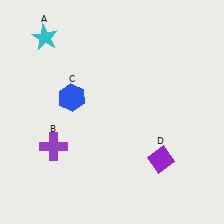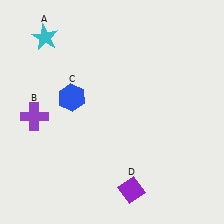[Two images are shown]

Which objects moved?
The objects that moved are: the purple cross (B), the purple diamond (D).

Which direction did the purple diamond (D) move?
The purple diamond (D) moved down.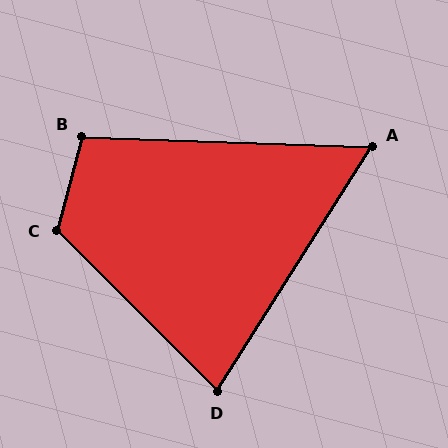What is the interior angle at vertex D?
Approximately 77 degrees (acute).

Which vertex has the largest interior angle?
C, at approximately 120 degrees.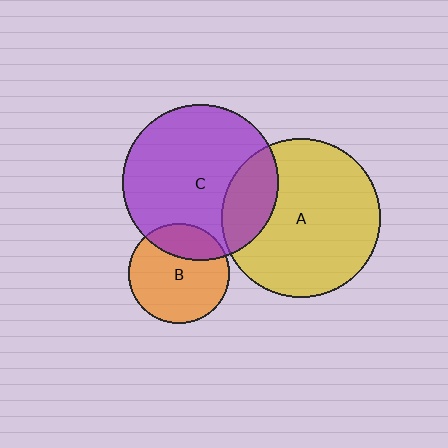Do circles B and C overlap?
Yes.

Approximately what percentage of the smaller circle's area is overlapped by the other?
Approximately 25%.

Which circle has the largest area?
Circle A (yellow).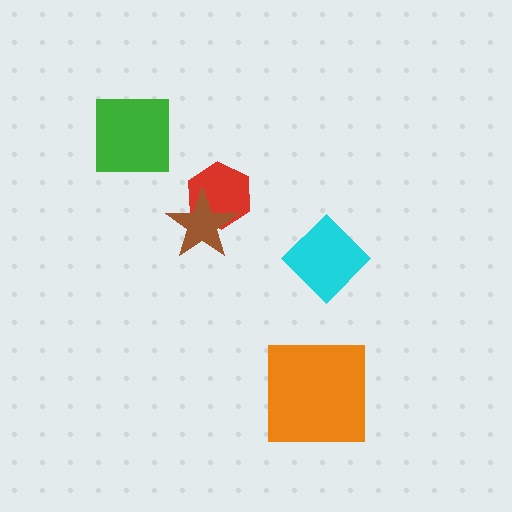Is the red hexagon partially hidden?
Yes, it is partially covered by another shape.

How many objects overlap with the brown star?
1 object overlaps with the brown star.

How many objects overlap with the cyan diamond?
0 objects overlap with the cyan diamond.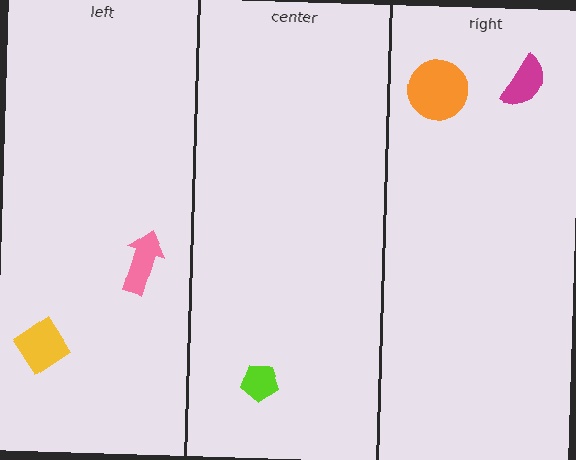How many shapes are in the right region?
2.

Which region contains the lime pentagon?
The center region.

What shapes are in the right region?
The orange circle, the magenta semicircle.